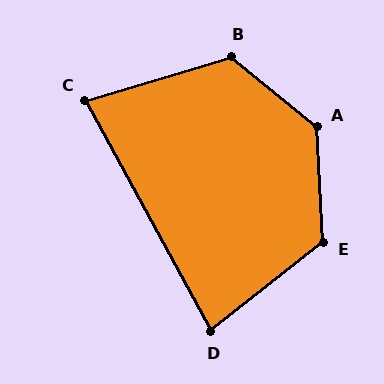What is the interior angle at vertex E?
Approximately 125 degrees (obtuse).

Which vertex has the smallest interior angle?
C, at approximately 78 degrees.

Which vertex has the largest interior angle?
A, at approximately 133 degrees.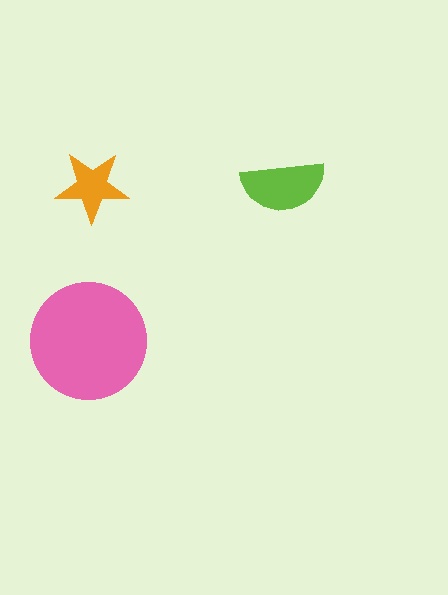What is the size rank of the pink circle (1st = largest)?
1st.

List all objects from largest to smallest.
The pink circle, the lime semicircle, the orange star.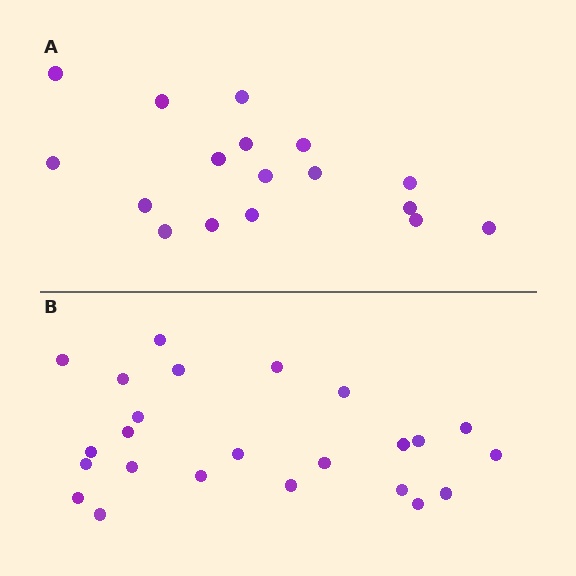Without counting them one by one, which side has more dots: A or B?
Region B (the bottom region) has more dots.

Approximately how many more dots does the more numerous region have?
Region B has roughly 8 or so more dots than region A.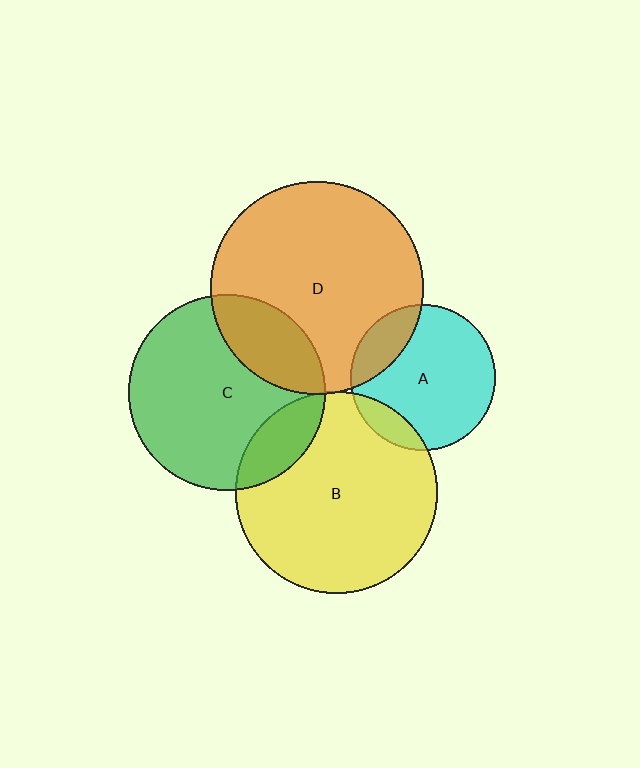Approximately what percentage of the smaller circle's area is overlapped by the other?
Approximately 20%.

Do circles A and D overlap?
Yes.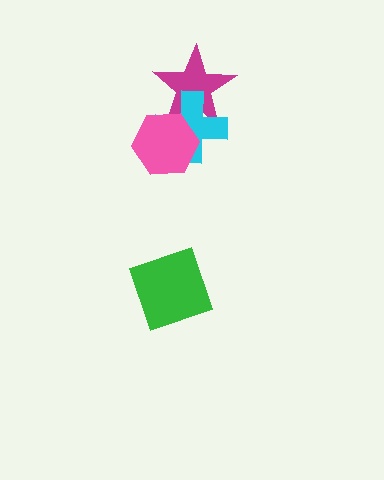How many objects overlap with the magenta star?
2 objects overlap with the magenta star.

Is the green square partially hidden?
No, no other shape covers it.